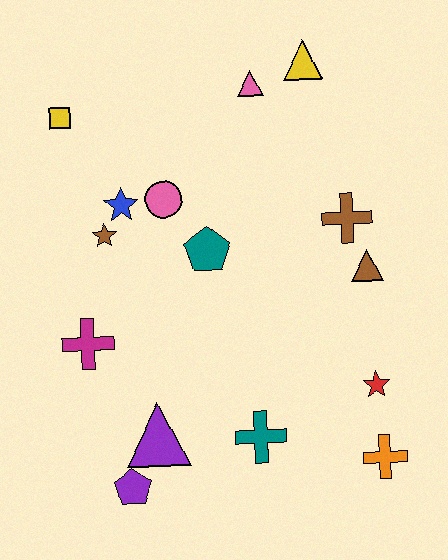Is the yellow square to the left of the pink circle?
Yes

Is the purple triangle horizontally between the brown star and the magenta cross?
No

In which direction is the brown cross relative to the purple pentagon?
The brown cross is above the purple pentagon.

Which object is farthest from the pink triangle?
The purple pentagon is farthest from the pink triangle.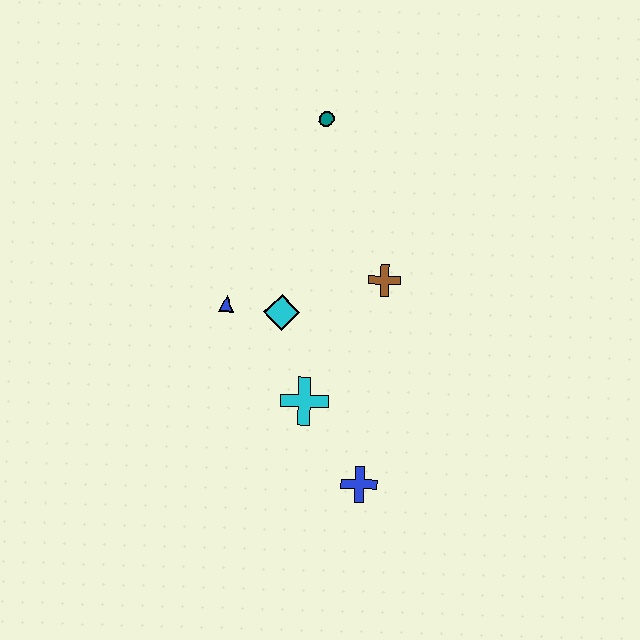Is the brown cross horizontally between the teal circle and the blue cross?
No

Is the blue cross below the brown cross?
Yes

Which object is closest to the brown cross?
The cyan diamond is closest to the brown cross.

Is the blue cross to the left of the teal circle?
No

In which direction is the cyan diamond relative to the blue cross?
The cyan diamond is above the blue cross.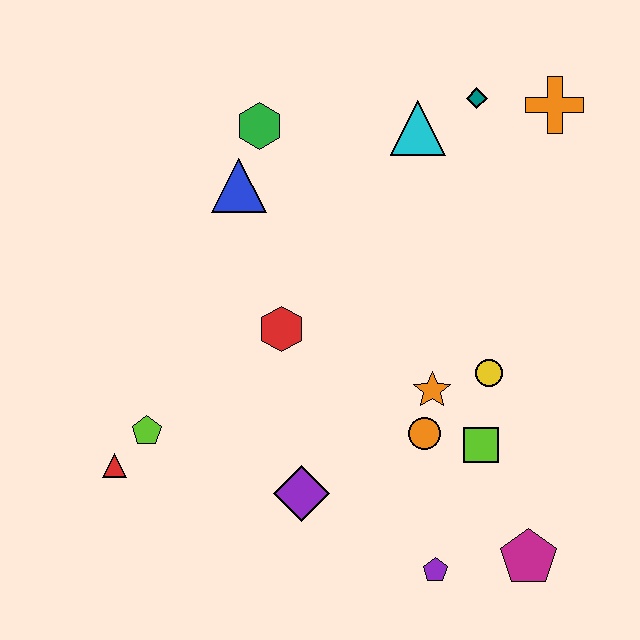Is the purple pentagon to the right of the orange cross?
No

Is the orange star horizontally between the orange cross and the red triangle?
Yes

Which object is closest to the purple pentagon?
The magenta pentagon is closest to the purple pentagon.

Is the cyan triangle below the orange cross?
Yes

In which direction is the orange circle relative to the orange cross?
The orange circle is below the orange cross.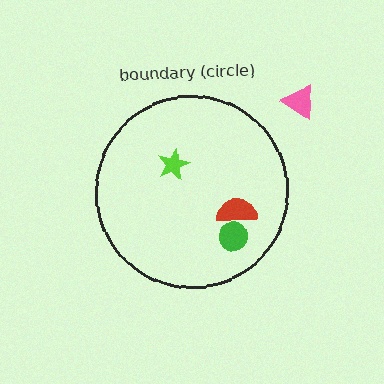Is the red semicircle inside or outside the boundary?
Inside.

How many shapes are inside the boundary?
3 inside, 1 outside.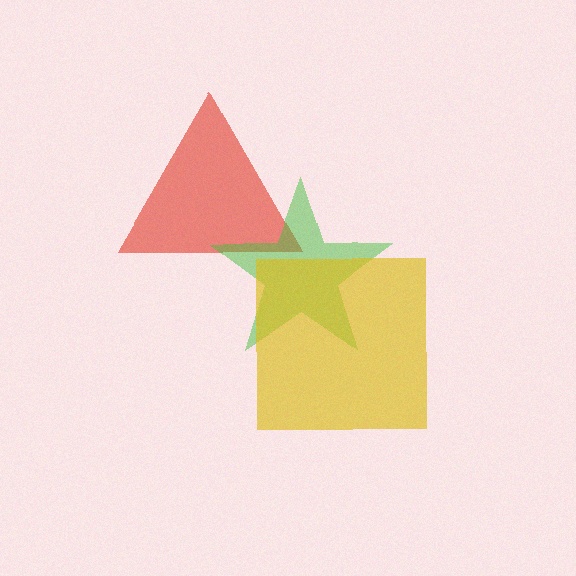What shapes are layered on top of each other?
The layered shapes are: a red triangle, a green star, a yellow square.